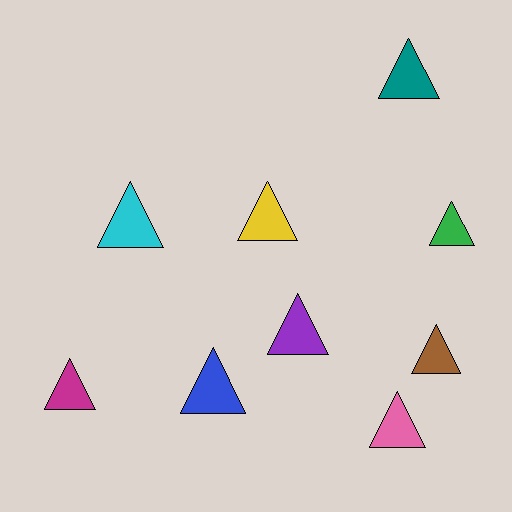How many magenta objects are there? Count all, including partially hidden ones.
There is 1 magenta object.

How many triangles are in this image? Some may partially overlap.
There are 9 triangles.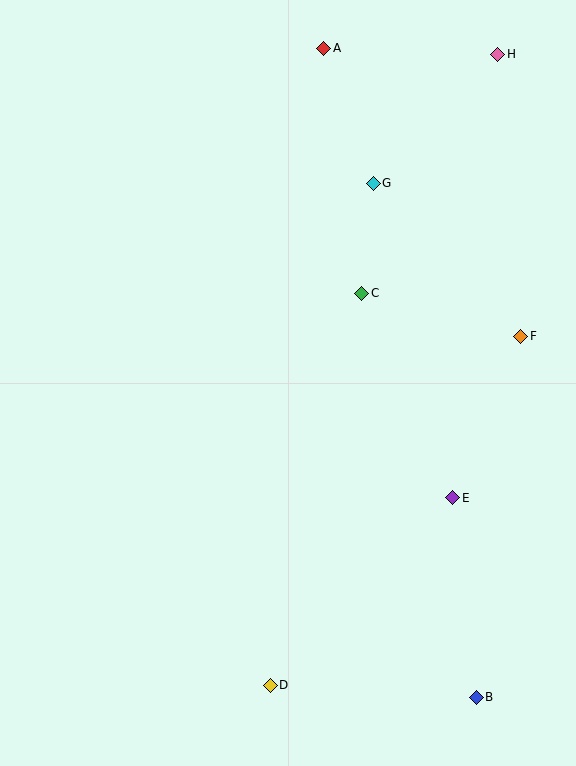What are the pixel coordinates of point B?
Point B is at (476, 697).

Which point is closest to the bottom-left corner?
Point D is closest to the bottom-left corner.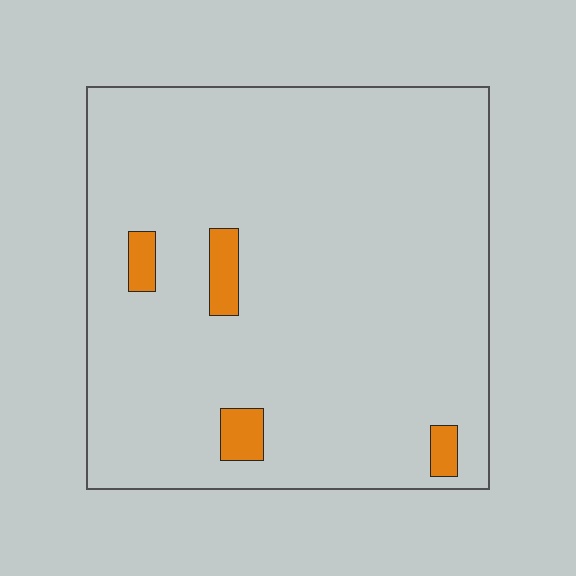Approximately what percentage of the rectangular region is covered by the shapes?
Approximately 5%.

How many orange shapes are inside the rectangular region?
4.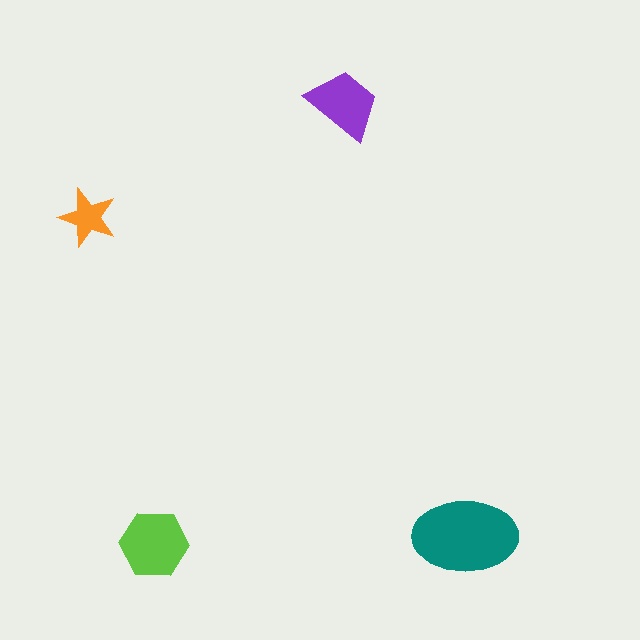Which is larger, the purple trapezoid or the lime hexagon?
The lime hexagon.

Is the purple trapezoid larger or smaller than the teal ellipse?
Smaller.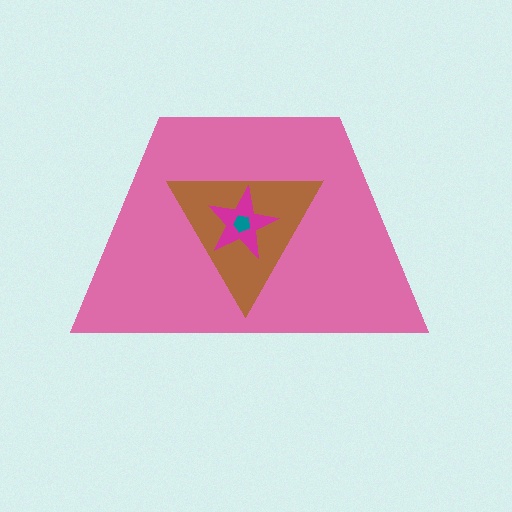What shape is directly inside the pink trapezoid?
The brown triangle.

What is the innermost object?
The teal pentagon.